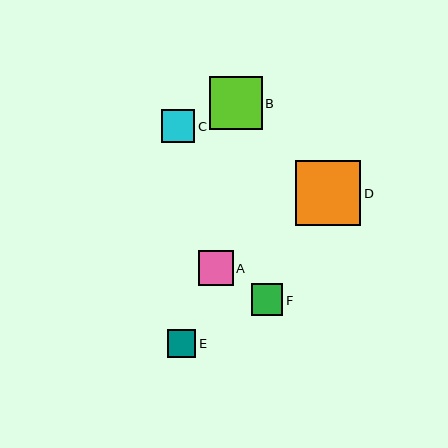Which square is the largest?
Square D is the largest with a size of approximately 65 pixels.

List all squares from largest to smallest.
From largest to smallest: D, B, A, C, F, E.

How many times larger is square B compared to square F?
Square B is approximately 1.7 times the size of square F.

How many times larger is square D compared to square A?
Square D is approximately 1.9 times the size of square A.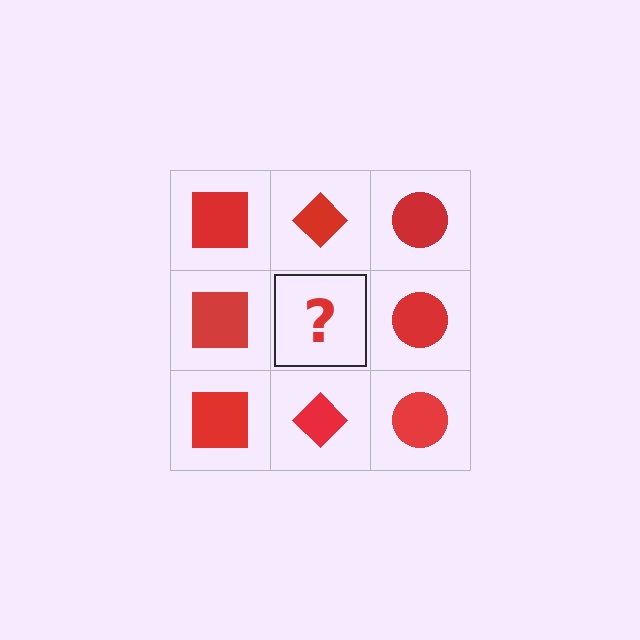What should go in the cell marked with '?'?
The missing cell should contain a red diamond.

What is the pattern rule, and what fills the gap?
The rule is that each column has a consistent shape. The gap should be filled with a red diamond.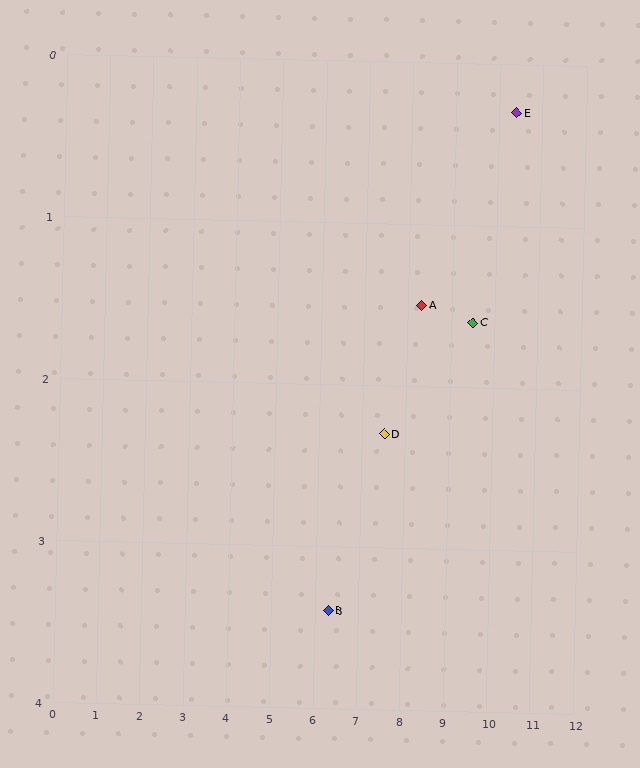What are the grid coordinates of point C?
Point C is at approximately (9.5, 1.6).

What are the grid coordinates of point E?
Point E is at approximately (10.4, 0.3).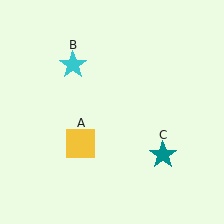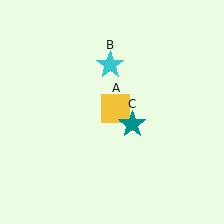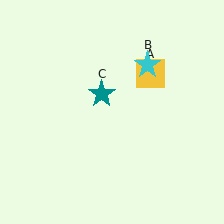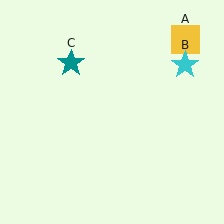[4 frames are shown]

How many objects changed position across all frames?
3 objects changed position: yellow square (object A), cyan star (object B), teal star (object C).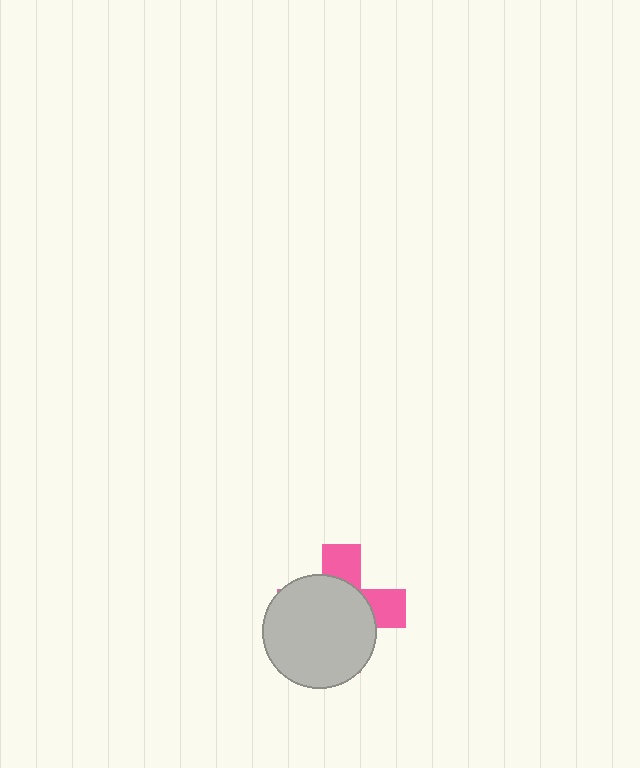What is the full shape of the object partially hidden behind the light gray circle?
The partially hidden object is a pink cross.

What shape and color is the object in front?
The object in front is a light gray circle.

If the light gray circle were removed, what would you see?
You would see the complete pink cross.